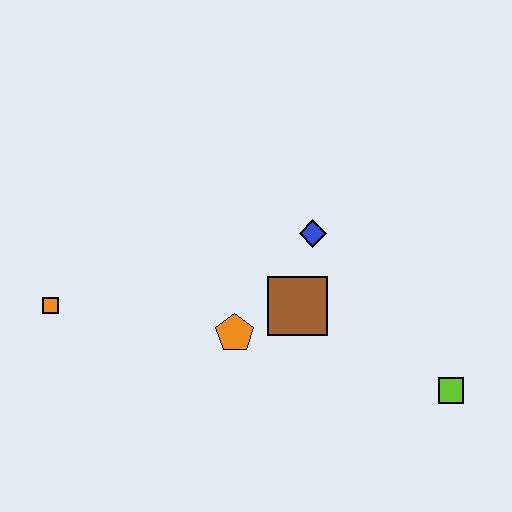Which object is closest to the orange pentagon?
The brown square is closest to the orange pentagon.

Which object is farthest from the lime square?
The orange square is farthest from the lime square.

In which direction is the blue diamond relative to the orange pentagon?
The blue diamond is above the orange pentagon.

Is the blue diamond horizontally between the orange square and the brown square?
No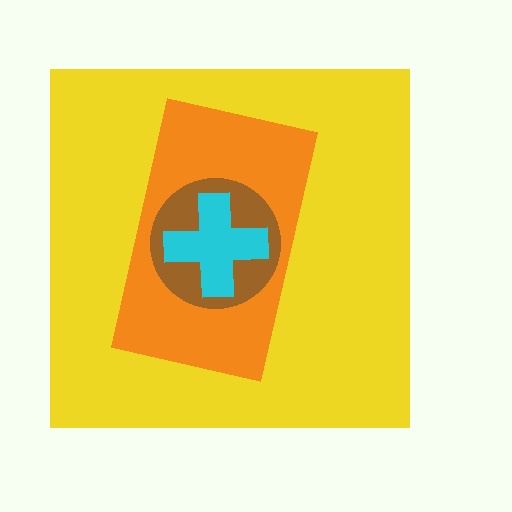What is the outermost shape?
The yellow square.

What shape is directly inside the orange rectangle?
The brown circle.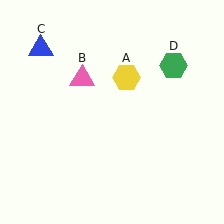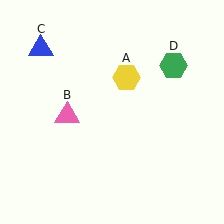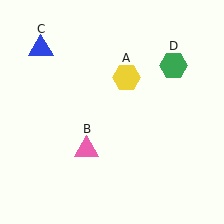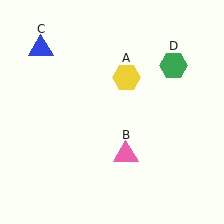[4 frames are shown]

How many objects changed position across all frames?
1 object changed position: pink triangle (object B).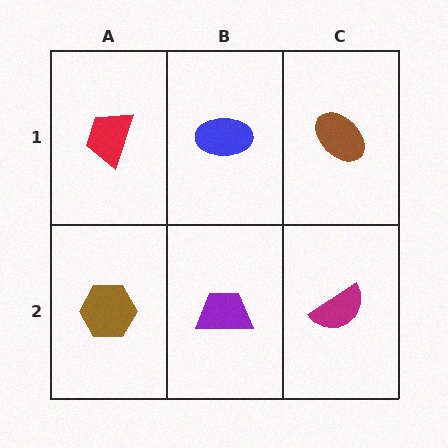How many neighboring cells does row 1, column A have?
2.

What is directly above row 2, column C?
A brown ellipse.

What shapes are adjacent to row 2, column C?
A brown ellipse (row 1, column C), a purple trapezoid (row 2, column B).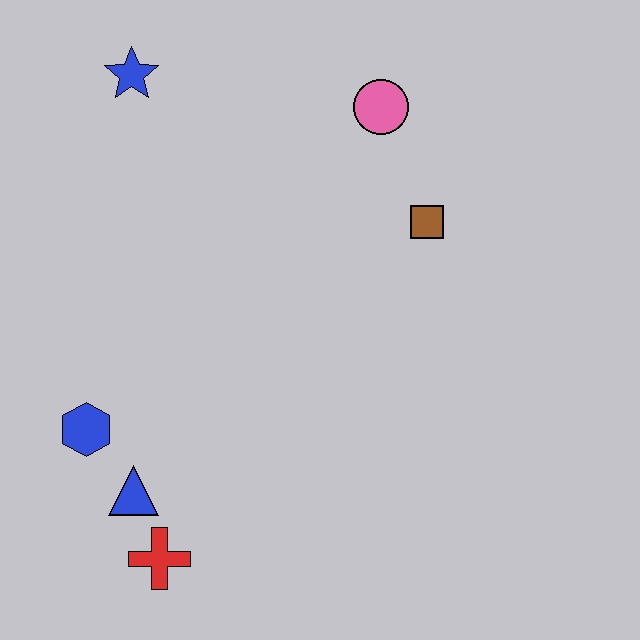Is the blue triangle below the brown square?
Yes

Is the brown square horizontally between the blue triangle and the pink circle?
No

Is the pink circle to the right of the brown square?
No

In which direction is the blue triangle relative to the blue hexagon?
The blue triangle is below the blue hexagon.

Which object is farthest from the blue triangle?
The pink circle is farthest from the blue triangle.